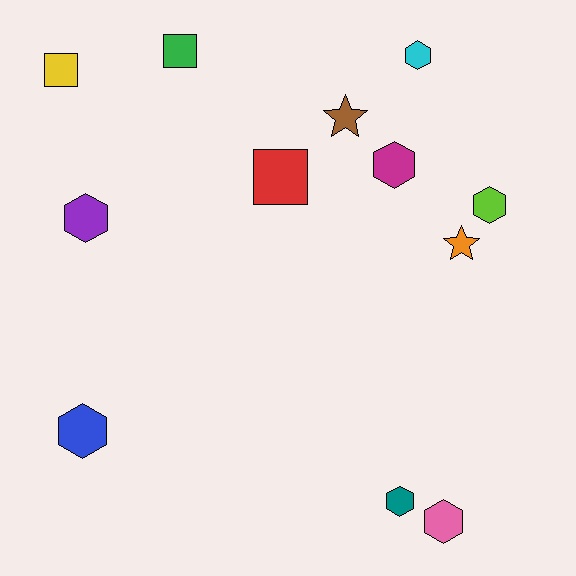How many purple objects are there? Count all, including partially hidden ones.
There is 1 purple object.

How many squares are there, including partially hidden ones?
There are 3 squares.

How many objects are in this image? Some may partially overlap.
There are 12 objects.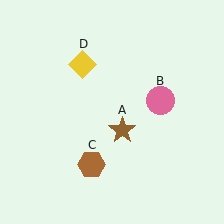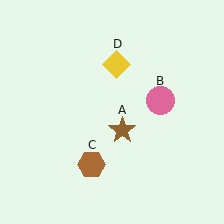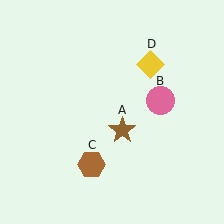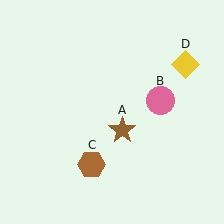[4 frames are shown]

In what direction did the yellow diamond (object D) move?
The yellow diamond (object D) moved right.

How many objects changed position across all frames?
1 object changed position: yellow diamond (object D).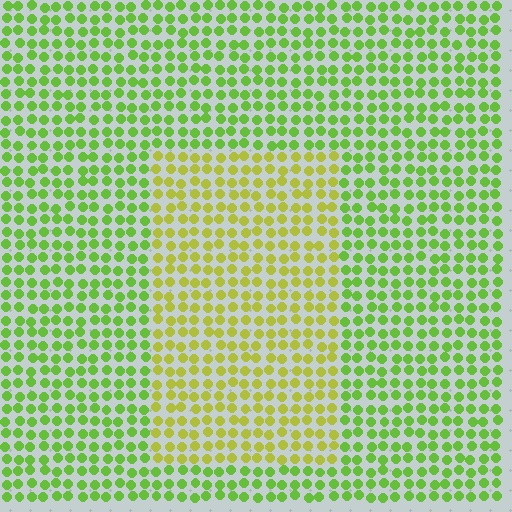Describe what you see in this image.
The image is filled with small lime elements in a uniform arrangement. A rectangle-shaped region is visible where the elements are tinted to a slightly different hue, forming a subtle color boundary.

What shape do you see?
I see a rectangle.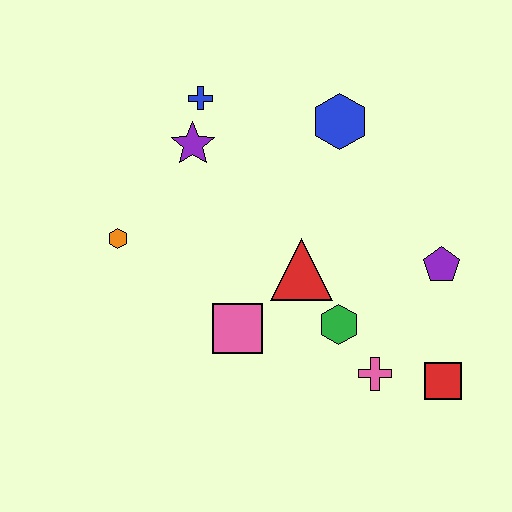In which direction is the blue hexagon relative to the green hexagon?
The blue hexagon is above the green hexagon.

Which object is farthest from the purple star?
The red square is farthest from the purple star.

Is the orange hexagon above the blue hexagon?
No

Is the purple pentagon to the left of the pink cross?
No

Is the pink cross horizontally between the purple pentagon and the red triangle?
Yes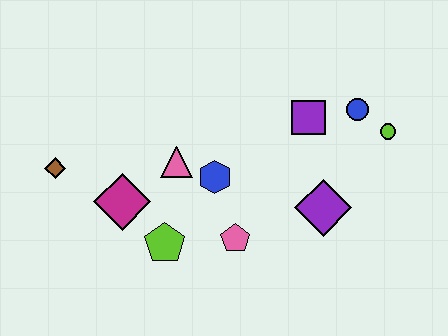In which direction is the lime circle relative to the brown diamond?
The lime circle is to the right of the brown diamond.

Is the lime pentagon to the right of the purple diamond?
No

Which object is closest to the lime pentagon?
The magenta diamond is closest to the lime pentagon.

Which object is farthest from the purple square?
The brown diamond is farthest from the purple square.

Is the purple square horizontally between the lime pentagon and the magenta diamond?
No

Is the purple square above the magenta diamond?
Yes